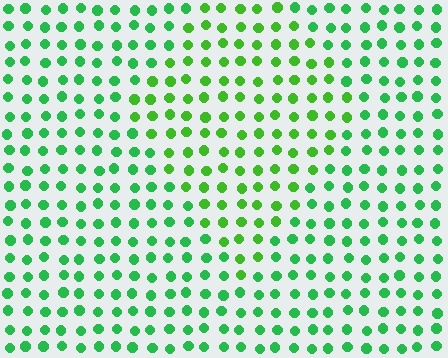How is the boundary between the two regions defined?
The boundary is defined purely by a slight shift in hue (about 24 degrees). Spacing, size, and orientation are identical on both sides.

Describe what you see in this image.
The image is filled with small green elements in a uniform arrangement. A diamond-shaped region is visible where the elements are tinted to a slightly different hue, forming a subtle color boundary.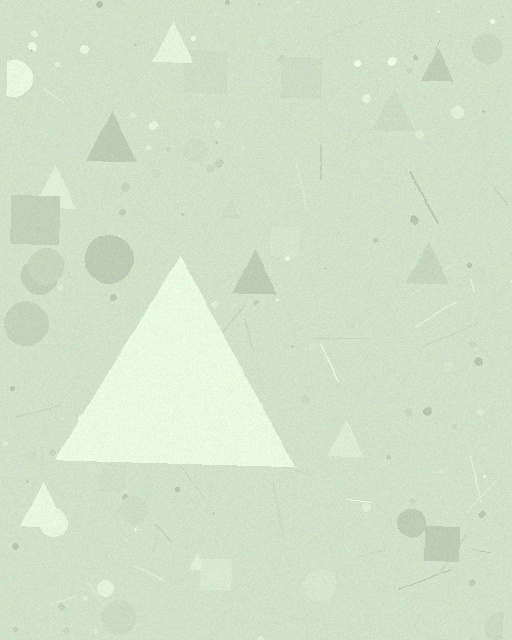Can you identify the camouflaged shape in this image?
The camouflaged shape is a triangle.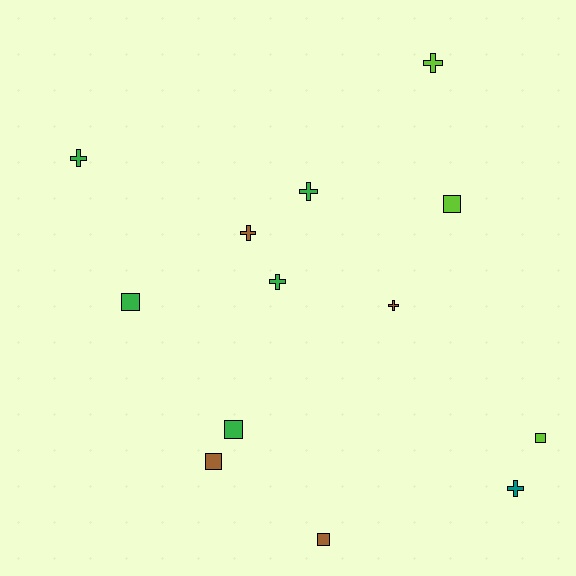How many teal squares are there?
There are no teal squares.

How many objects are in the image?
There are 13 objects.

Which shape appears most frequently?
Cross, with 7 objects.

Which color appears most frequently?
Green, with 5 objects.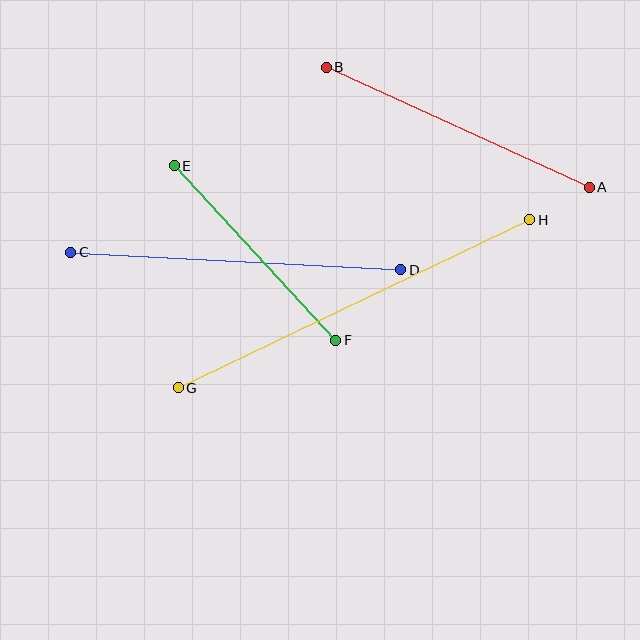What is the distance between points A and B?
The distance is approximately 289 pixels.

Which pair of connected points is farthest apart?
Points G and H are farthest apart.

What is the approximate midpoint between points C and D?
The midpoint is at approximately (236, 261) pixels.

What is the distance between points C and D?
The distance is approximately 330 pixels.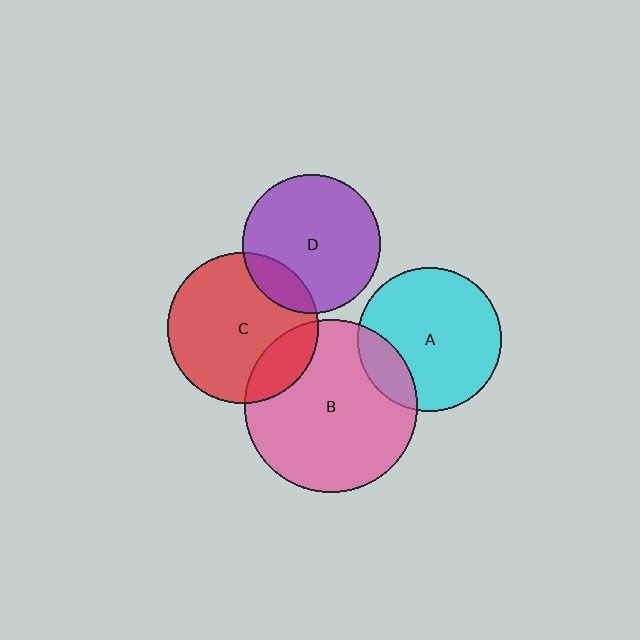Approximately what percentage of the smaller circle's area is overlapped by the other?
Approximately 15%.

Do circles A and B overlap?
Yes.